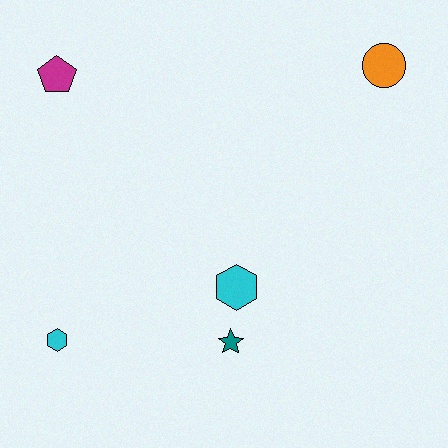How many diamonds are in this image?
There are no diamonds.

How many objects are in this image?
There are 5 objects.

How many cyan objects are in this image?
There are 2 cyan objects.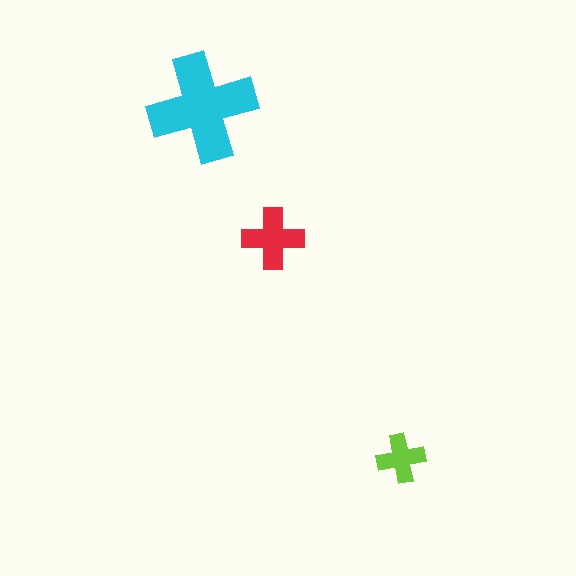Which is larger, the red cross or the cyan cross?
The cyan one.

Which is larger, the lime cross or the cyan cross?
The cyan one.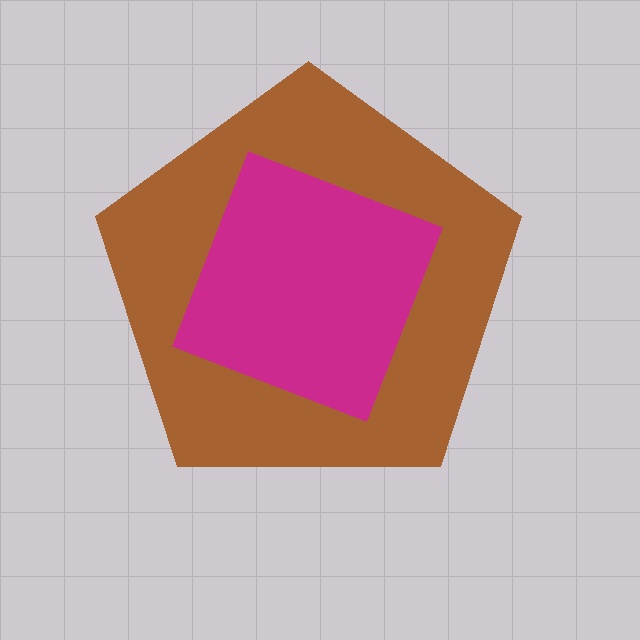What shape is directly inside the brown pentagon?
The magenta square.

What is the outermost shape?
The brown pentagon.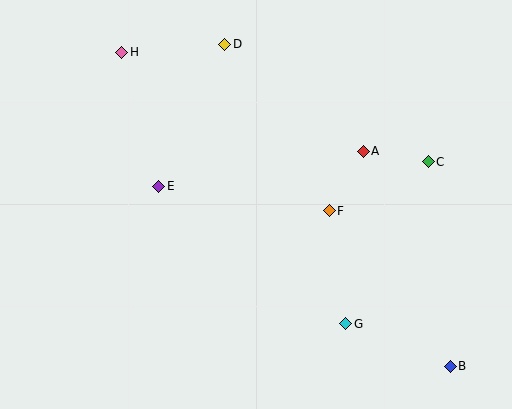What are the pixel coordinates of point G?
Point G is at (346, 324).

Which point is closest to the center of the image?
Point F at (329, 211) is closest to the center.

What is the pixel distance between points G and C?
The distance between G and C is 182 pixels.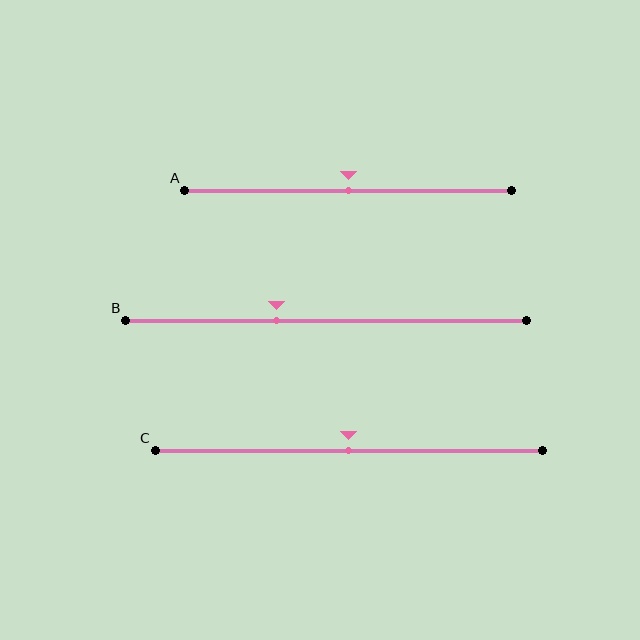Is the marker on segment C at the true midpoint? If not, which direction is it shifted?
Yes, the marker on segment C is at the true midpoint.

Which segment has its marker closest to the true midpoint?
Segment A has its marker closest to the true midpoint.